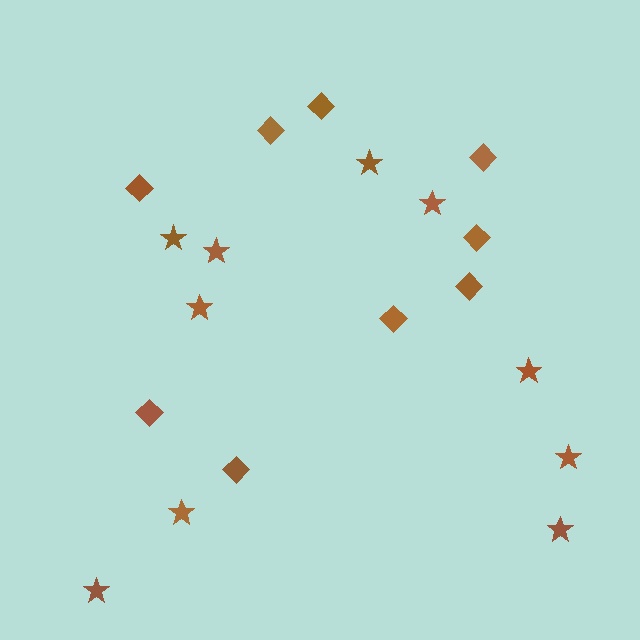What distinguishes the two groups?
There are 2 groups: one group of stars (10) and one group of diamonds (9).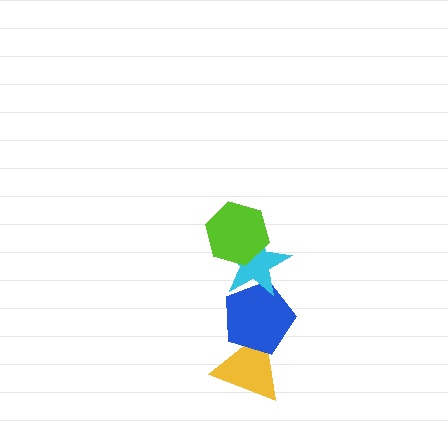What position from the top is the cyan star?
The cyan star is 2nd from the top.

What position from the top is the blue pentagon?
The blue pentagon is 3rd from the top.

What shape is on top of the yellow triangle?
The blue pentagon is on top of the yellow triangle.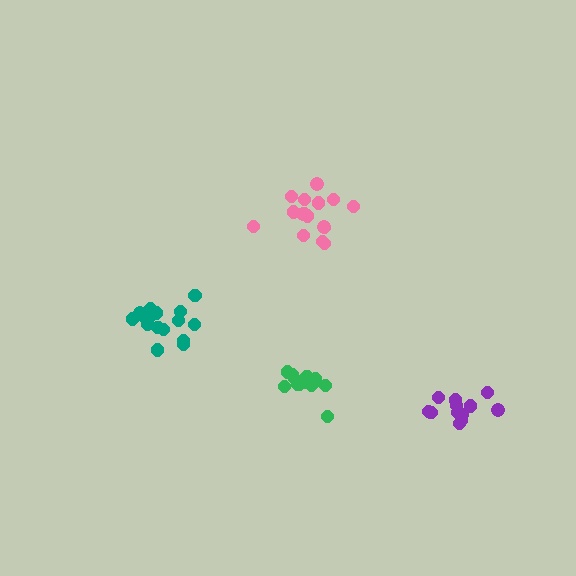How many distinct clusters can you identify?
There are 4 distinct clusters.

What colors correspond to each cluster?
The clusters are colored: teal, green, pink, purple.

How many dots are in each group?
Group 1: 16 dots, Group 2: 13 dots, Group 3: 16 dots, Group 4: 12 dots (57 total).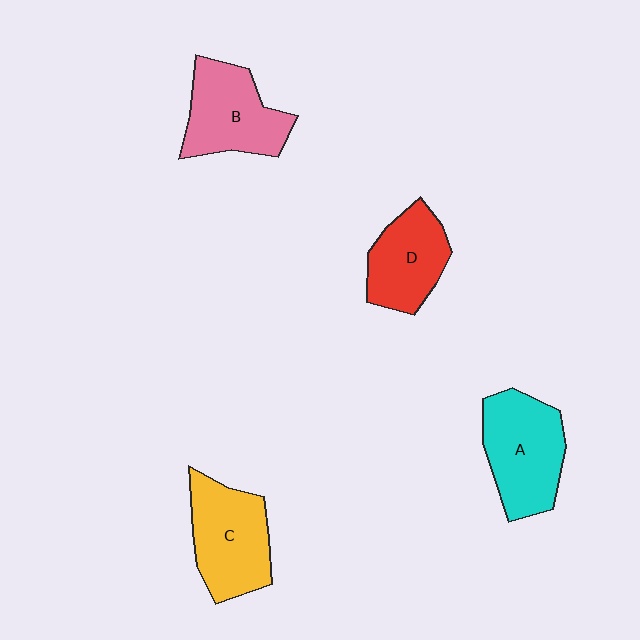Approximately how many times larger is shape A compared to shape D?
Approximately 1.3 times.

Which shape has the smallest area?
Shape D (red).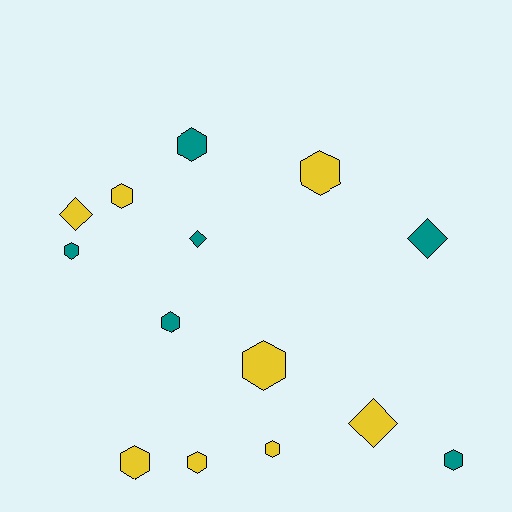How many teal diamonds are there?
There are 2 teal diamonds.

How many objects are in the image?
There are 14 objects.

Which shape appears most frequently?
Hexagon, with 10 objects.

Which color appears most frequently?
Yellow, with 8 objects.